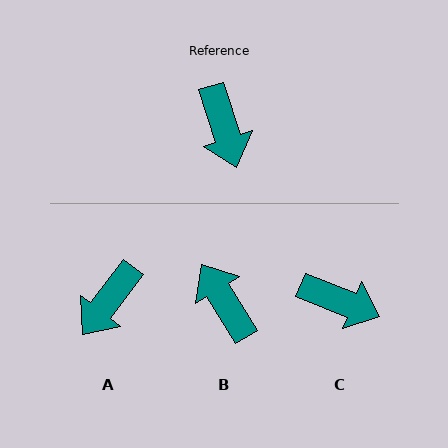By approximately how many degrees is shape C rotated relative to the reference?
Approximately 51 degrees counter-clockwise.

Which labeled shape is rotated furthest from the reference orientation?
B, about 166 degrees away.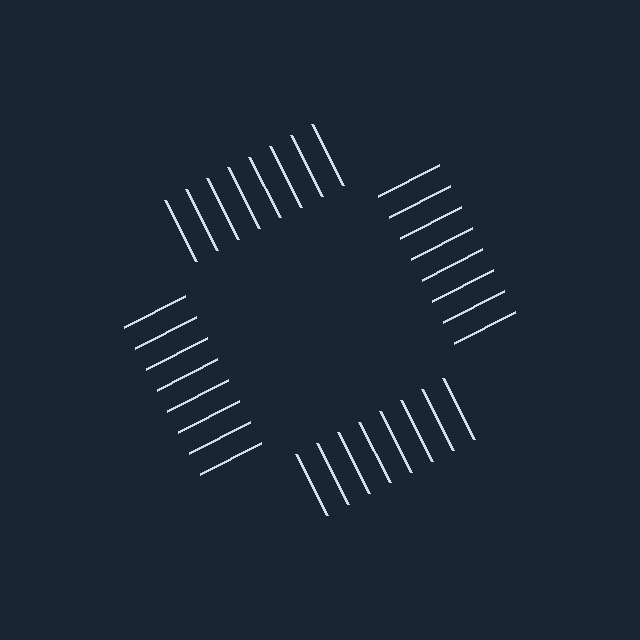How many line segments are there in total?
32 — 8 along each of the 4 edges.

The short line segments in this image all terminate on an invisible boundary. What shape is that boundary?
An illusory square — the line segments terminate on its edges but no continuous stroke is drawn.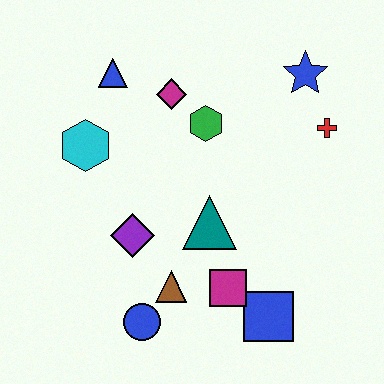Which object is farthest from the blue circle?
The blue star is farthest from the blue circle.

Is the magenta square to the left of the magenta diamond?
No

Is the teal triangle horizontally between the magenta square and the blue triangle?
Yes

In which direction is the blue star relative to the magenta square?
The blue star is above the magenta square.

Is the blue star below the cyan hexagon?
No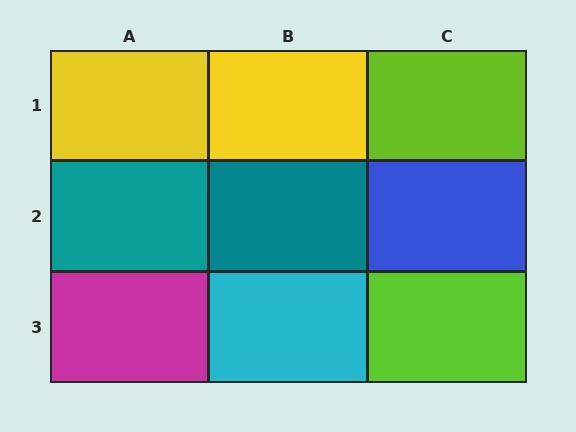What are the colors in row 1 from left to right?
Yellow, yellow, lime.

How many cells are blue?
1 cell is blue.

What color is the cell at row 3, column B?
Cyan.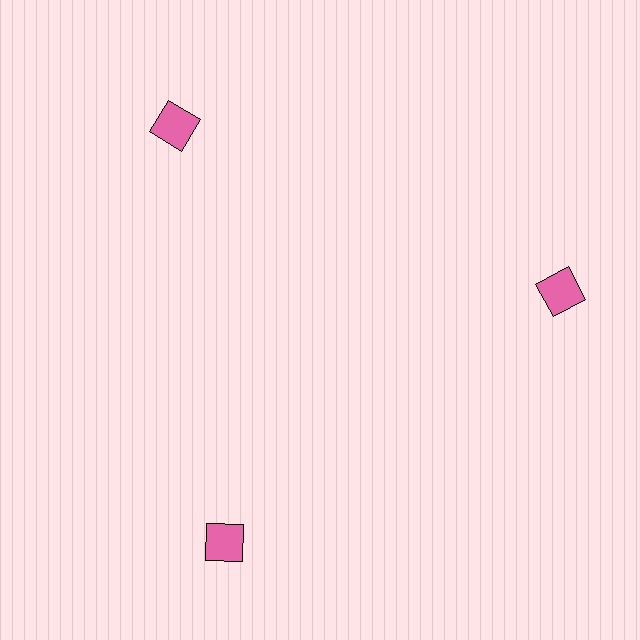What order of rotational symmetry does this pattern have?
This pattern has 3-fold rotational symmetry.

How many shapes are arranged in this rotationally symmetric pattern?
There are 3 shapes, arranged in 3 groups of 1.